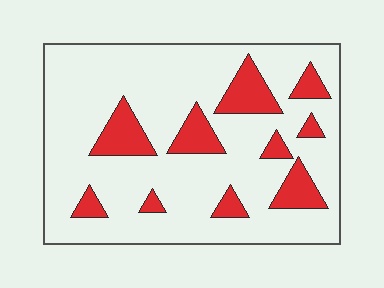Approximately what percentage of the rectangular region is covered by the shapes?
Approximately 20%.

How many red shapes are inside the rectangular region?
10.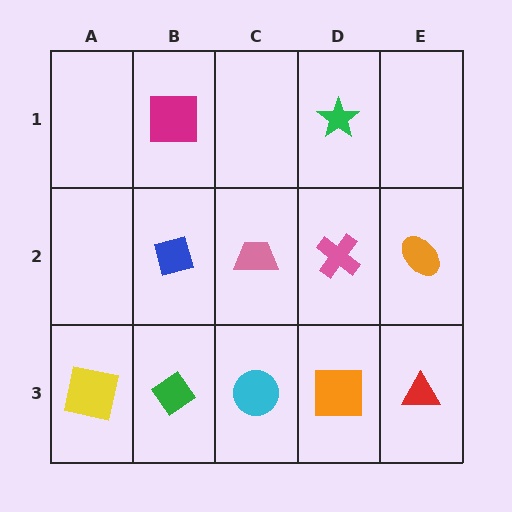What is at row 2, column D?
A pink cross.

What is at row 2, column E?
An orange ellipse.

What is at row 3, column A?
A yellow square.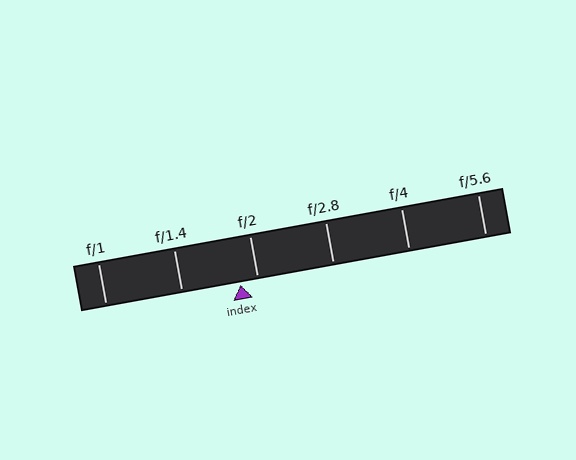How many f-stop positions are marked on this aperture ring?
There are 6 f-stop positions marked.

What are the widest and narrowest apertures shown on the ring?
The widest aperture shown is f/1 and the narrowest is f/5.6.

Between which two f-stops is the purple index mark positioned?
The index mark is between f/1.4 and f/2.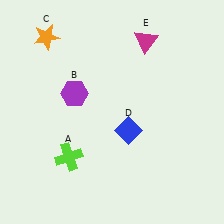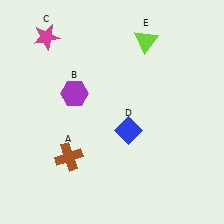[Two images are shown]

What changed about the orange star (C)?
In Image 1, C is orange. In Image 2, it changed to magenta.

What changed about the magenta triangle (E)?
In Image 1, E is magenta. In Image 2, it changed to lime.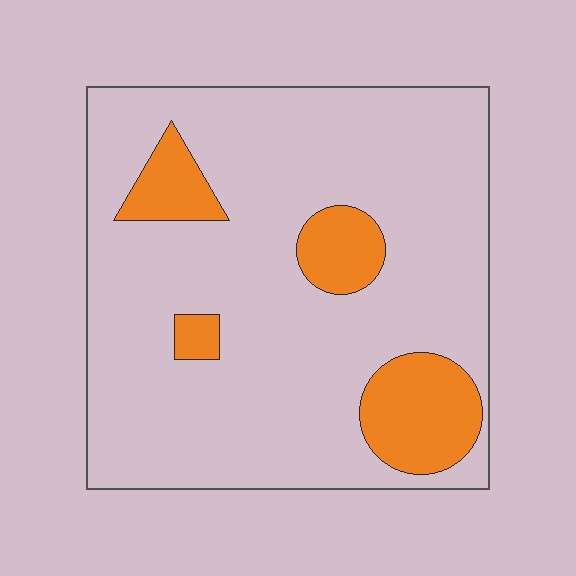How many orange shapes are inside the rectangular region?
4.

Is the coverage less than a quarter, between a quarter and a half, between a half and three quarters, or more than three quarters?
Less than a quarter.